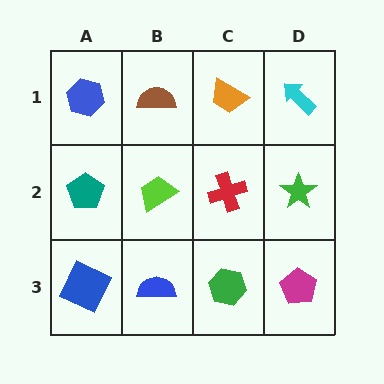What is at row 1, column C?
An orange trapezoid.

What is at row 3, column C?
A green hexagon.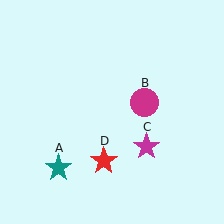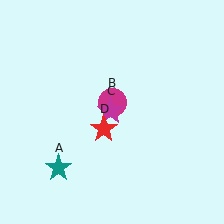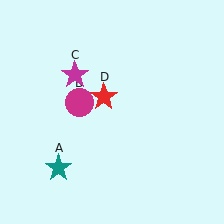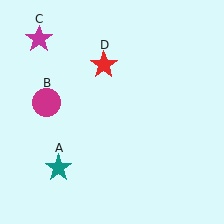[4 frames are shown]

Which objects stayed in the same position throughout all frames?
Teal star (object A) remained stationary.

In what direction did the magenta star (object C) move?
The magenta star (object C) moved up and to the left.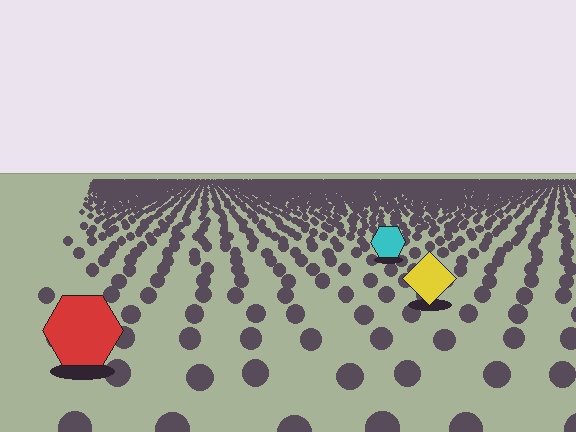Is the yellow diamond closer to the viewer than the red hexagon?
No. The red hexagon is closer — you can tell from the texture gradient: the ground texture is coarser near it.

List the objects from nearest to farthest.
From nearest to farthest: the red hexagon, the yellow diamond, the cyan hexagon.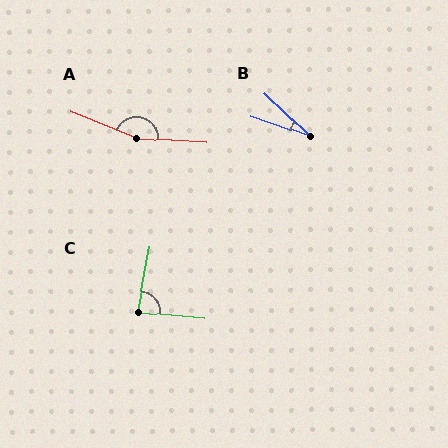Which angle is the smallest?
B, at approximately 24 degrees.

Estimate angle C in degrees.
Approximately 85 degrees.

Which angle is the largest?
A, at approximately 162 degrees.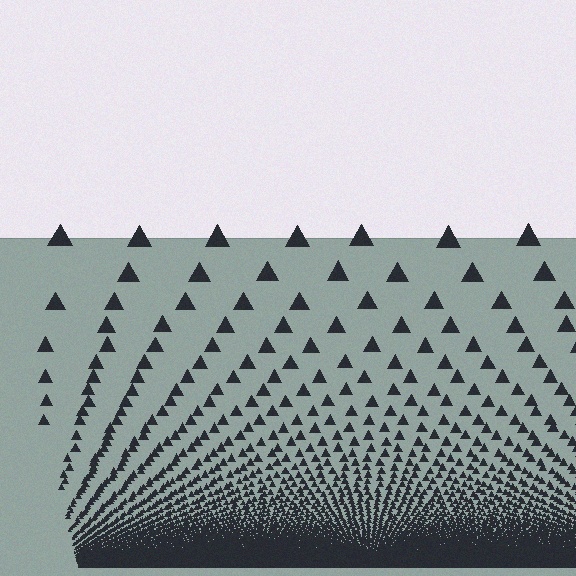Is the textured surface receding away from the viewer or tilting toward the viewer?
The surface appears to tilt toward the viewer. Texture elements get larger and sparser toward the top.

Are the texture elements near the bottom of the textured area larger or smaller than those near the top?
Smaller. The gradient is inverted — elements near the bottom are smaller and denser.